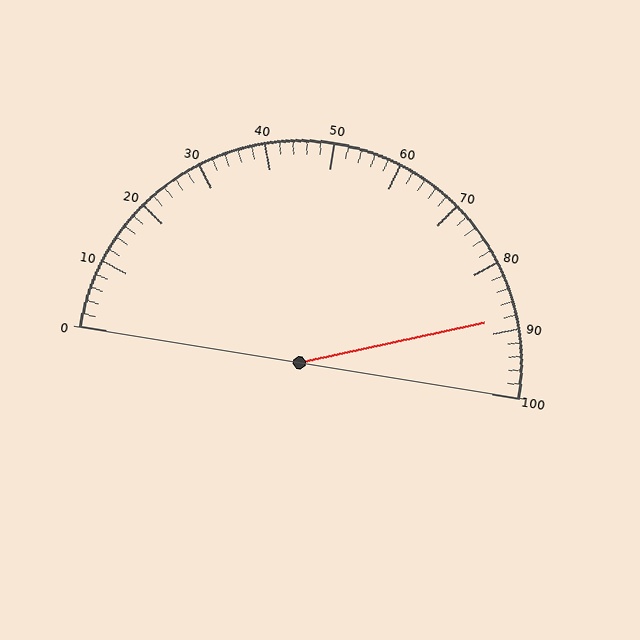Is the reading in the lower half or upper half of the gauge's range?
The reading is in the upper half of the range (0 to 100).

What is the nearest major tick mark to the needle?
The nearest major tick mark is 90.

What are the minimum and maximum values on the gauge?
The gauge ranges from 0 to 100.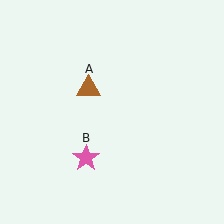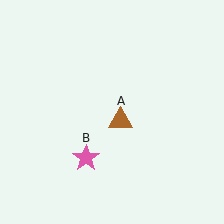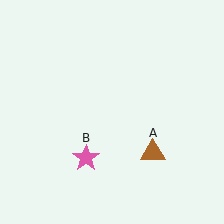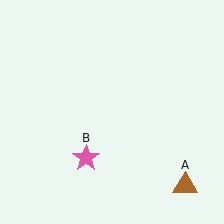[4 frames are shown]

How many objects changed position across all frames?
1 object changed position: brown triangle (object A).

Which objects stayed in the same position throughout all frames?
Pink star (object B) remained stationary.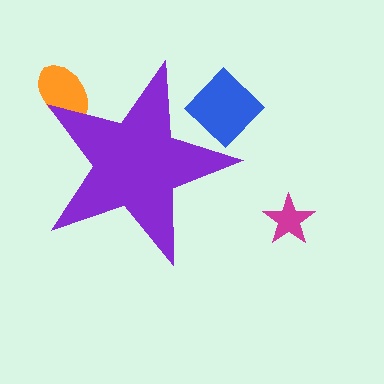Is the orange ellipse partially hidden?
Yes, the orange ellipse is partially hidden behind the purple star.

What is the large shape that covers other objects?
A purple star.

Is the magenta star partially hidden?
No, the magenta star is fully visible.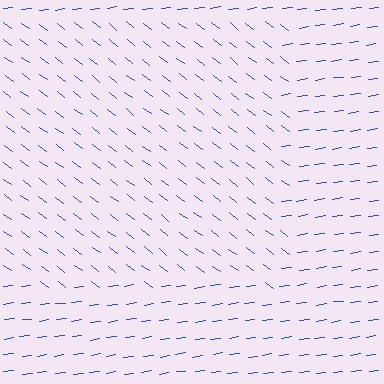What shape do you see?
I see a rectangle.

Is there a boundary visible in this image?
Yes, there is a texture boundary formed by a change in line orientation.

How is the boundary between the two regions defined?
The boundary is defined purely by a change in line orientation (approximately 45 degrees difference). All lines are the same color and thickness.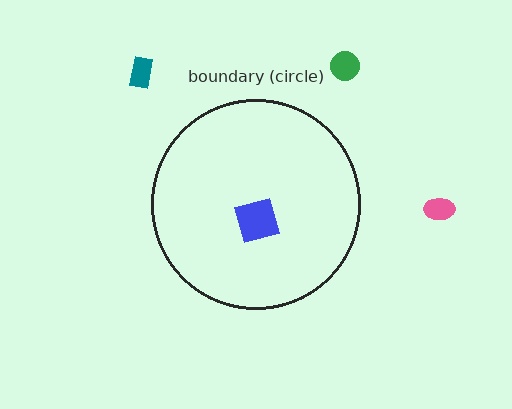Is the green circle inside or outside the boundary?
Outside.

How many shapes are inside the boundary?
1 inside, 3 outside.